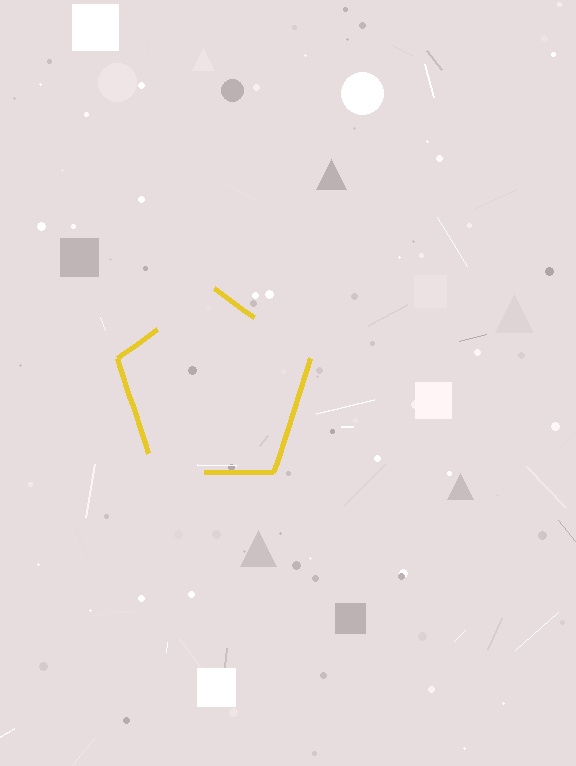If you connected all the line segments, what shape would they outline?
They would outline a pentagon.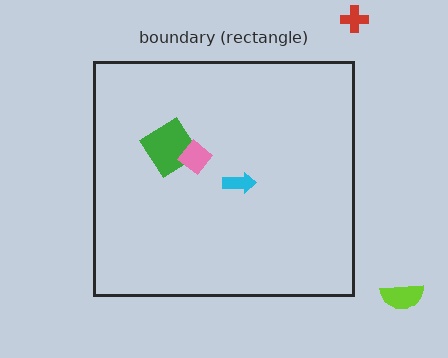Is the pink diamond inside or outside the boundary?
Inside.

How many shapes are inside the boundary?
3 inside, 2 outside.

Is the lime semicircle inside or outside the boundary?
Outside.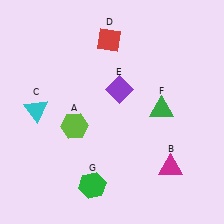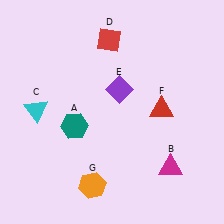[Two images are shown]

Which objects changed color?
A changed from lime to teal. F changed from green to red. G changed from green to orange.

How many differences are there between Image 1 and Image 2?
There are 3 differences between the two images.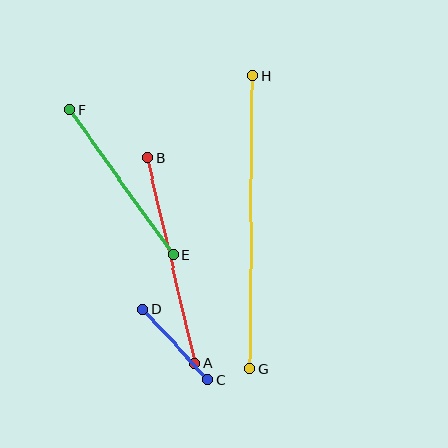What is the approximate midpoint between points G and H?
The midpoint is at approximately (251, 223) pixels.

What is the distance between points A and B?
The distance is approximately 210 pixels.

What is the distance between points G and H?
The distance is approximately 293 pixels.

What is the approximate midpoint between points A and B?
The midpoint is at approximately (172, 260) pixels.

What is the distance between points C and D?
The distance is approximately 96 pixels.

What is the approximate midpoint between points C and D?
The midpoint is at approximately (175, 344) pixels.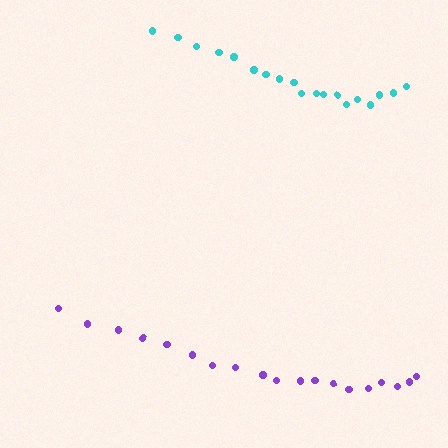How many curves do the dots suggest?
There are 2 distinct paths.